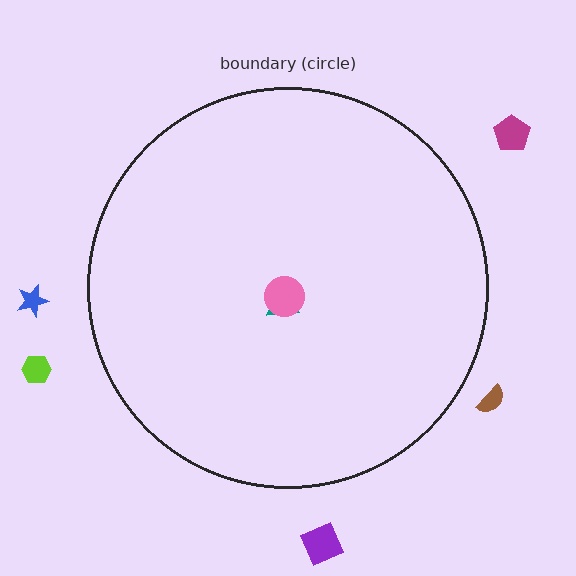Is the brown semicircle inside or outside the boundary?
Outside.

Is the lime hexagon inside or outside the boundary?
Outside.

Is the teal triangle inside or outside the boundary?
Inside.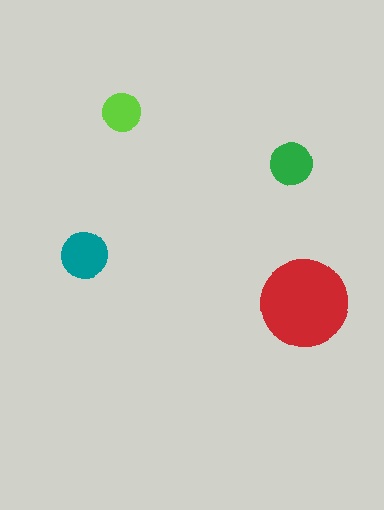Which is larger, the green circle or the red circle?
The red one.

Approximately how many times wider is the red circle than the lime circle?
About 2.5 times wider.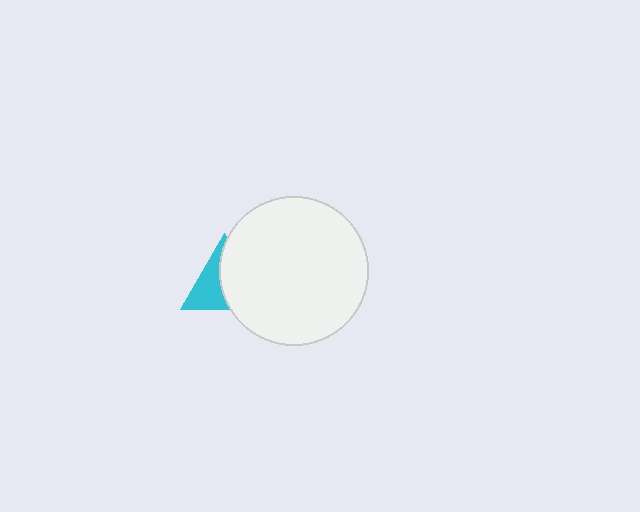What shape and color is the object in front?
The object in front is a white circle.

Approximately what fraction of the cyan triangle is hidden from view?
Roughly 54% of the cyan triangle is hidden behind the white circle.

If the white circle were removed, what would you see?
You would see the complete cyan triangle.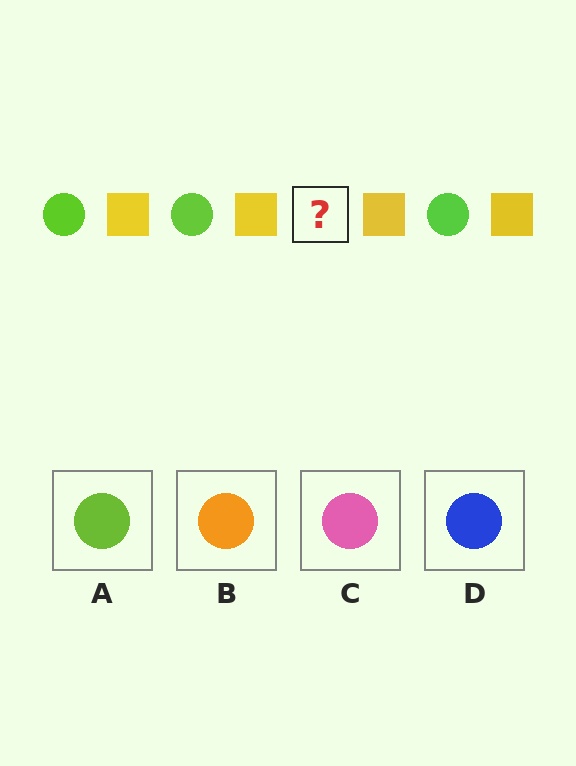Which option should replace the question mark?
Option A.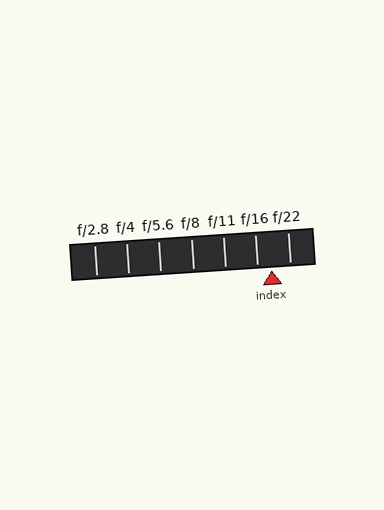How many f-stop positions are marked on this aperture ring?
There are 7 f-stop positions marked.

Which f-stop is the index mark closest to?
The index mark is closest to f/16.